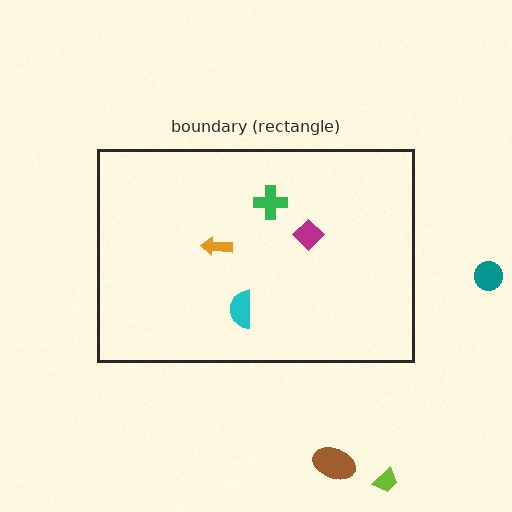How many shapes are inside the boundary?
4 inside, 3 outside.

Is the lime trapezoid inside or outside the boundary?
Outside.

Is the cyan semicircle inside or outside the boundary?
Inside.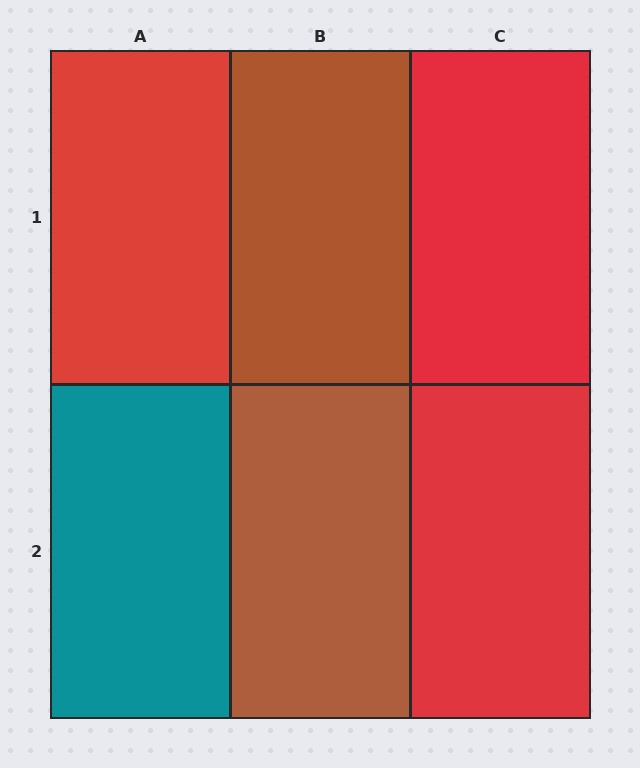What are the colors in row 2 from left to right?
Teal, brown, red.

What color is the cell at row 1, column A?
Red.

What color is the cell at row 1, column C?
Red.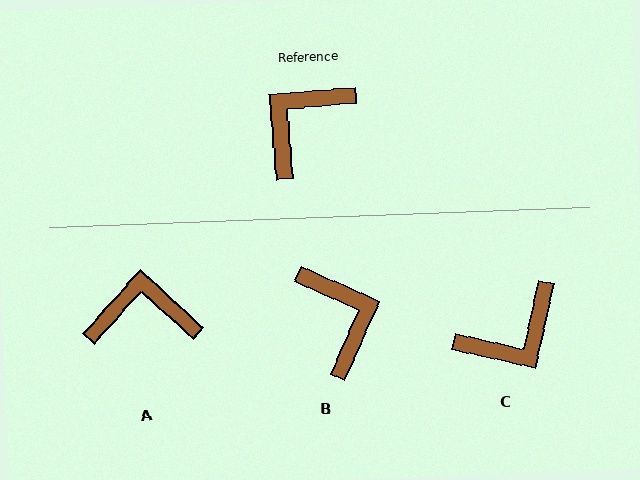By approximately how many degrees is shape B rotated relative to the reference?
Approximately 119 degrees clockwise.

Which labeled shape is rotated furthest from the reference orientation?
C, about 163 degrees away.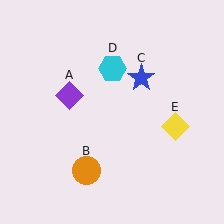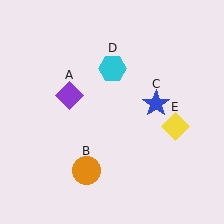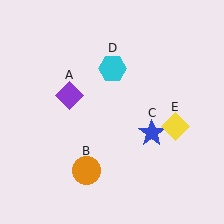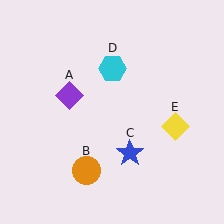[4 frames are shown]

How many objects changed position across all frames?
1 object changed position: blue star (object C).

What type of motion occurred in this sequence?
The blue star (object C) rotated clockwise around the center of the scene.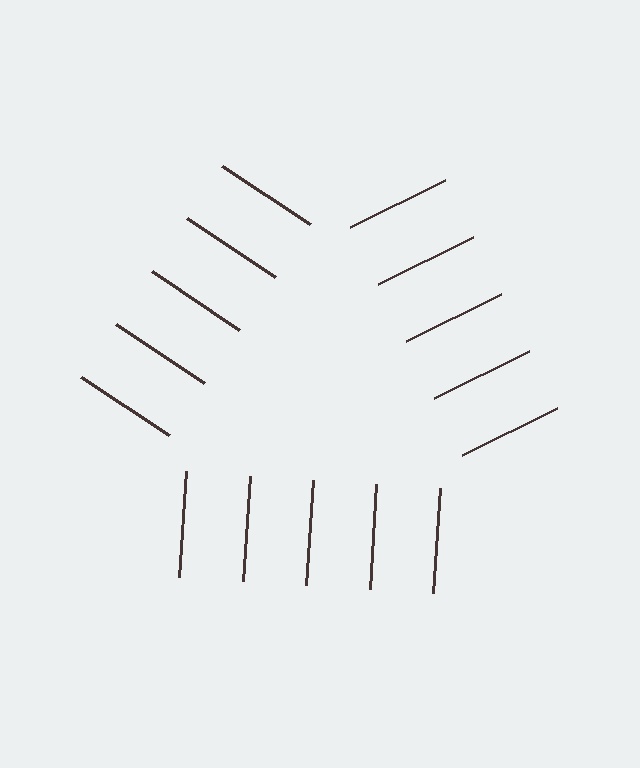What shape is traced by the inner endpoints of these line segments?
An illusory triangle — the line segments terminate on its edges but no continuous stroke is drawn.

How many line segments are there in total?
15 — 5 along each of the 3 edges.